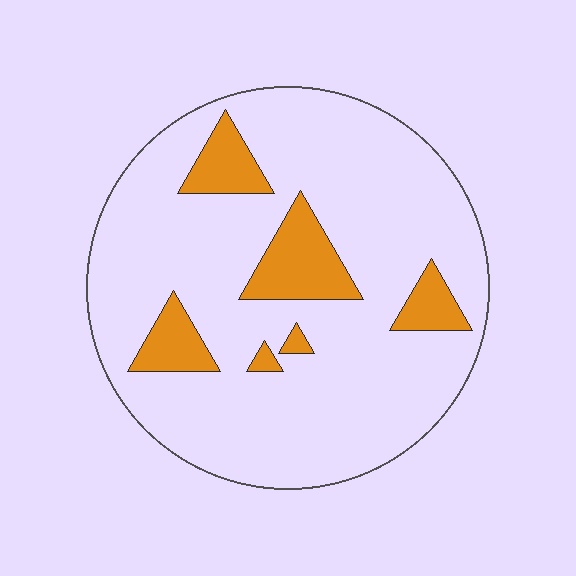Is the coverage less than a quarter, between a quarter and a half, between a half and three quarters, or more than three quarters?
Less than a quarter.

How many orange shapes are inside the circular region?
6.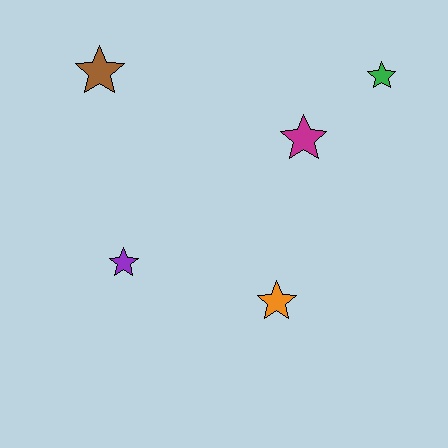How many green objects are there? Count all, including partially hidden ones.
There is 1 green object.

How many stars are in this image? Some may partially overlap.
There are 5 stars.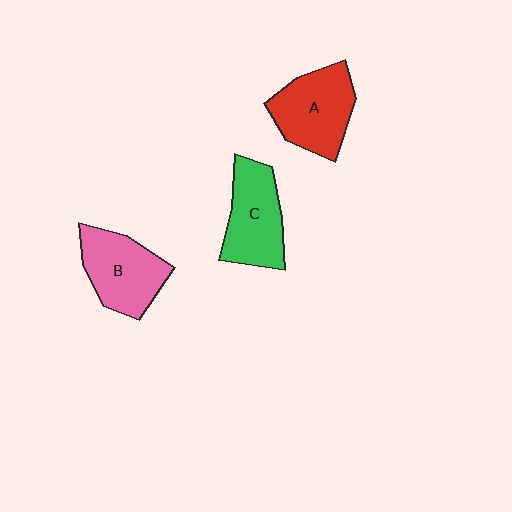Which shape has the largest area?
Shape A (red).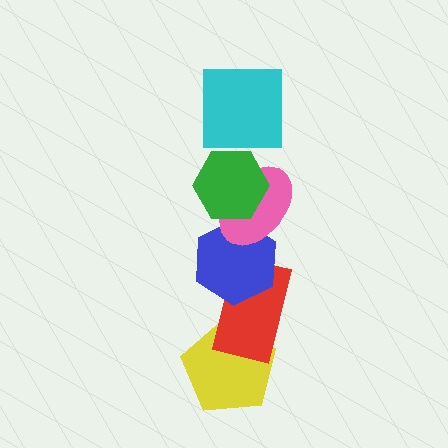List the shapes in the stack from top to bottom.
From top to bottom: the cyan square, the green hexagon, the pink ellipse, the blue hexagon, the red rectangle, the yellow pentagon.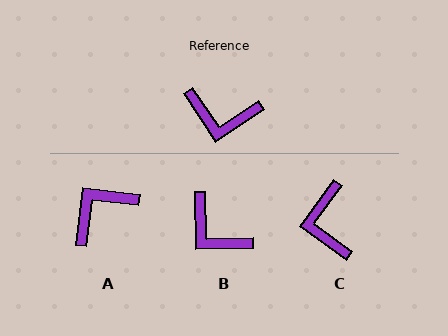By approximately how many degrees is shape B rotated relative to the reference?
Approximately 33 degrees clockwise.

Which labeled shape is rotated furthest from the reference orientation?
A, about 130 degrees away.